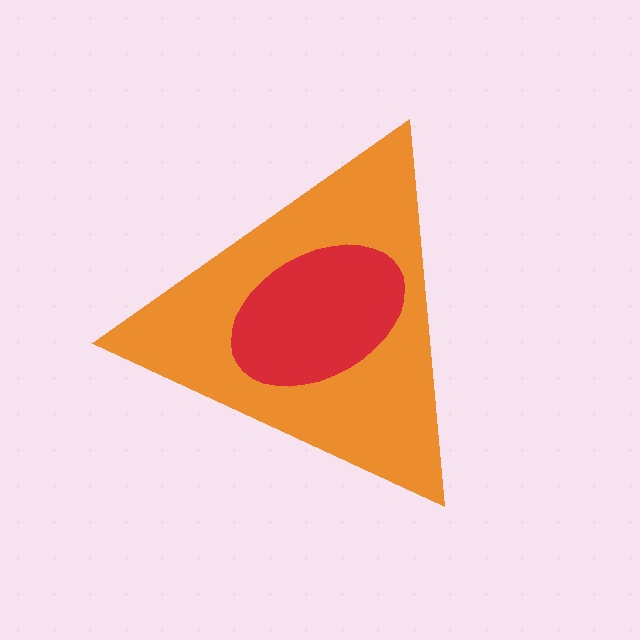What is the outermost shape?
The orange triangle.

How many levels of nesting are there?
2.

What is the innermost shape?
The red ellipse.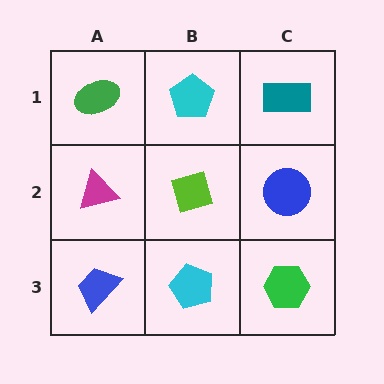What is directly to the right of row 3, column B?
A green hexagon.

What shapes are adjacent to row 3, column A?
A magenta triangle (row 2, column A), a cyan pentagon (row 3, column B).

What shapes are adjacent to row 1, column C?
A blue circle (row 2, column C), a cyan pentagon (row 1, column B).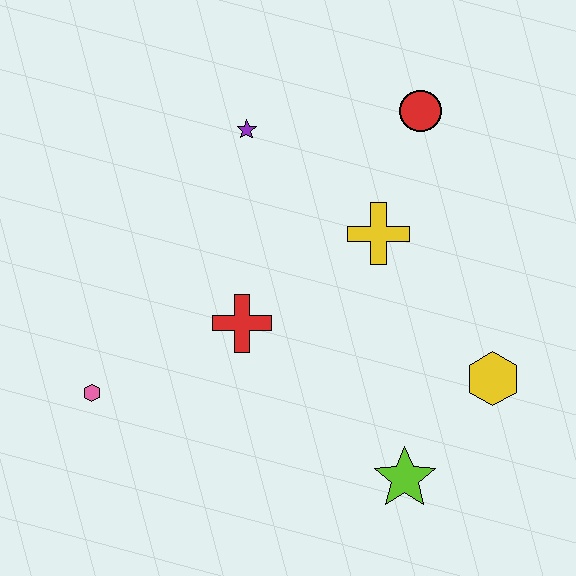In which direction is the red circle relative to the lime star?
The red circle is above the lime star.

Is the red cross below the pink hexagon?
No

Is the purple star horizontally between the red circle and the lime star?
No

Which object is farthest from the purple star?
The lime star is farthest from the purple star.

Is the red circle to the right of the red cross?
Yes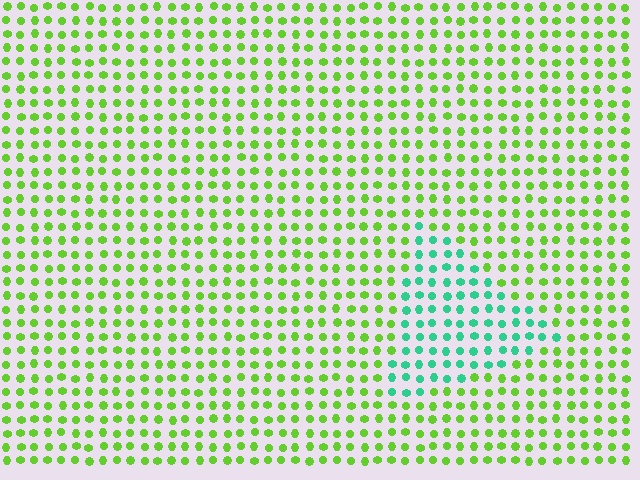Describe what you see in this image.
The image is filled with small lime elements in a uniform arrangement. A triangle-shaped region is visible where the elements are tinted to a slightly different hue, forming a subtle color boundary.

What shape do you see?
I see a triangle.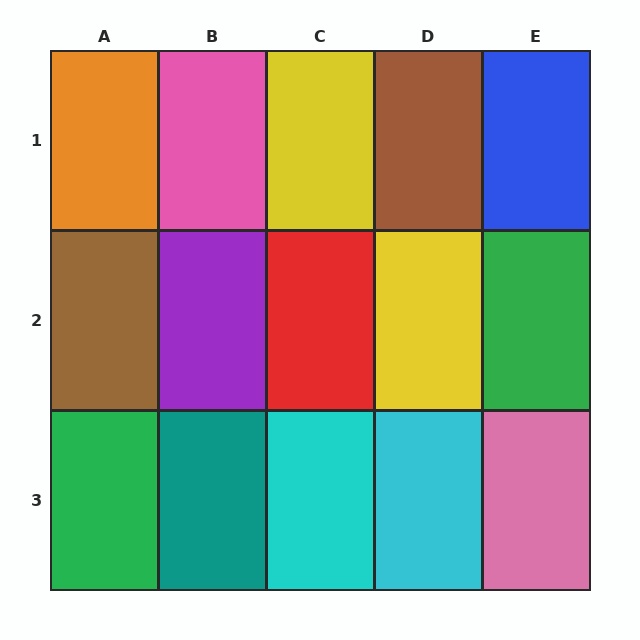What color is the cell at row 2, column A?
Brown.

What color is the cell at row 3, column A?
Green.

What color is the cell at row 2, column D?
Yellow.